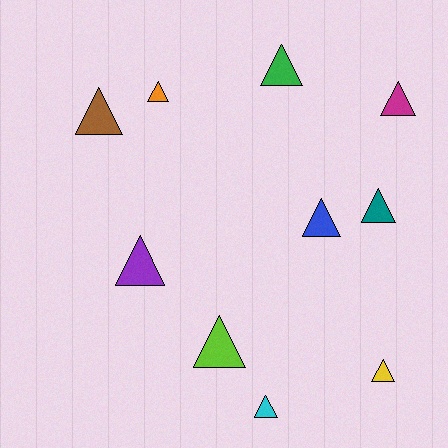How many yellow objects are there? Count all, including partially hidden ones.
There is 1 yellow object.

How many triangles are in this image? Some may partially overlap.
There are 10 triangles.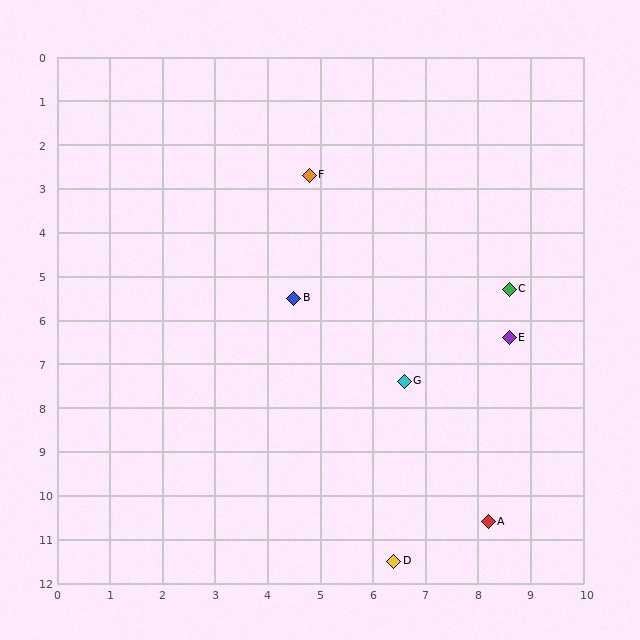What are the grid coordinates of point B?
Point B is at approximately (4.5, 5.5).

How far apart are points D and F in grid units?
Points D and F are about 8.9 grid units apart.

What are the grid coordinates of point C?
Point C is at approximately (8.6, 5.3).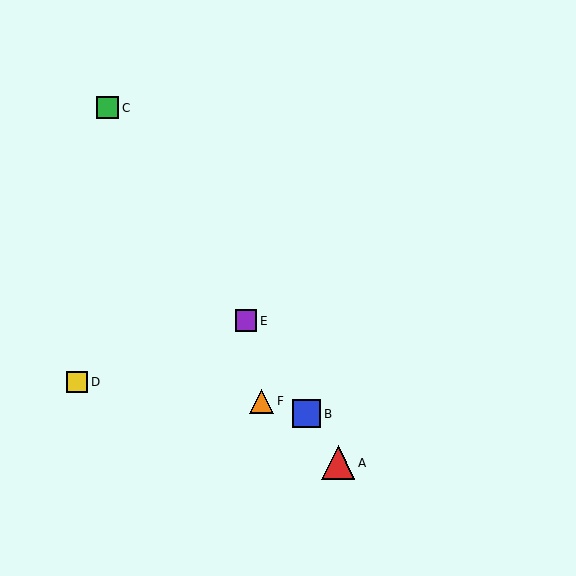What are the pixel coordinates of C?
Object C is at (107, 108).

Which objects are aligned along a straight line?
Objects A, B, C, E are aligned along a straight line.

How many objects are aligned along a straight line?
4 objects (A, B, C, E) are aligned along a straight line.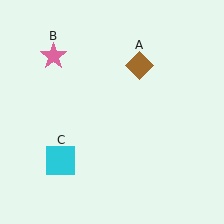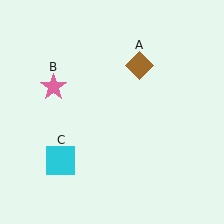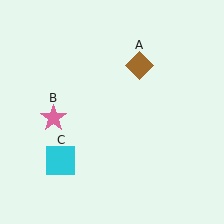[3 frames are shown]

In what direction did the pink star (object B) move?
The pink star (object B) moved down.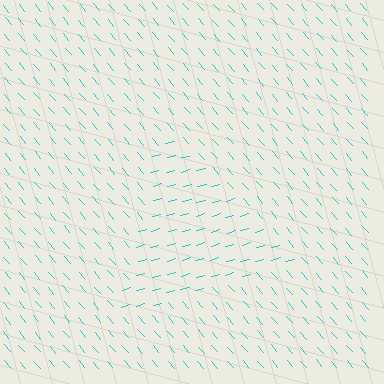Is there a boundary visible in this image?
Yes, there is a texture boundary formed by a change in line orientation.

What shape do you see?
I see a triangle.